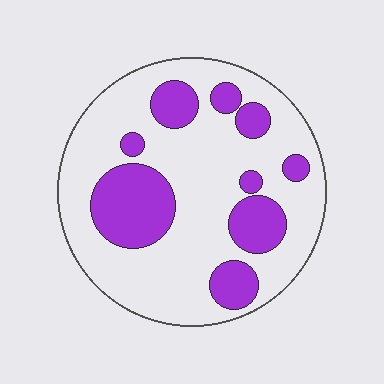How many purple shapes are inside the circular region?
9.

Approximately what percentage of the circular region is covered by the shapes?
Approximately 30%.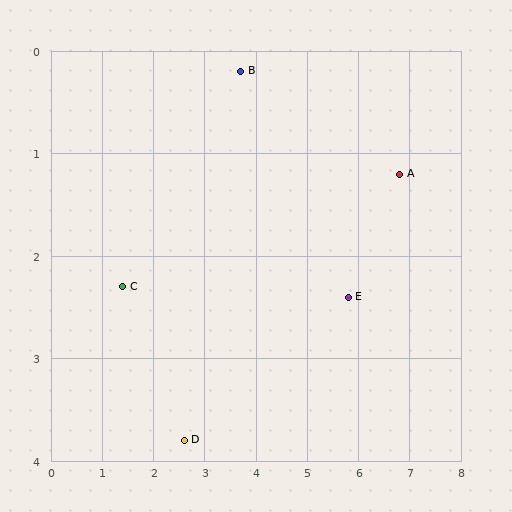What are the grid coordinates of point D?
Point D is at approximately (2.6, 3.8).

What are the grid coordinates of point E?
Point E is at approximately (5.8, 2.4).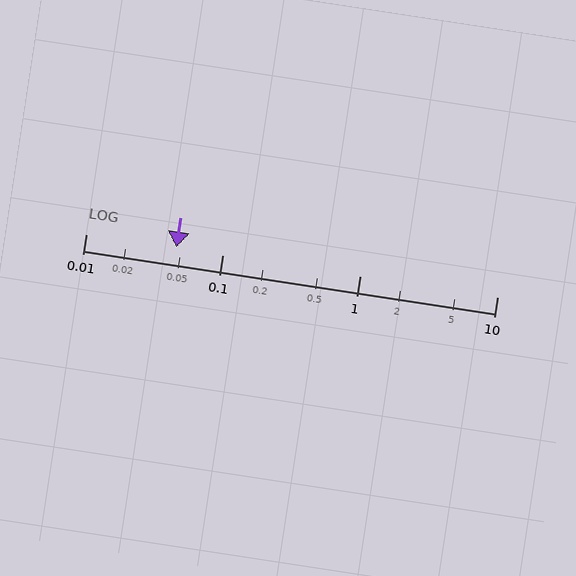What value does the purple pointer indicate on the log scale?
The pointer indicates approximately 0.046.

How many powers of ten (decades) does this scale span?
The scale spans 3 decades, from 0.01 to 10.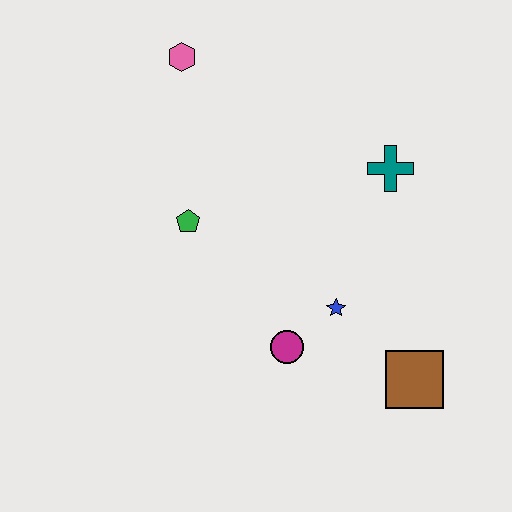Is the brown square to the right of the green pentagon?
Yes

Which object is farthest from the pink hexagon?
The brown square is farthest from the pink hexagon.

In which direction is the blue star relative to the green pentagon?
The blue star is to the right of the green pentagon.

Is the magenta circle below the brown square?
No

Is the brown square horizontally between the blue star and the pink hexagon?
No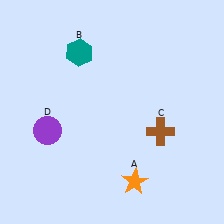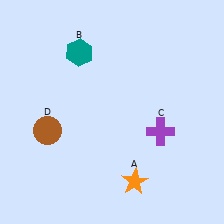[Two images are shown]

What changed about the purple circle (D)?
In Image 1, D is purple. In Image 2, it changed to brown.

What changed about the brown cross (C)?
In Image 1, C is brown. In Image 2, it changed to purple.